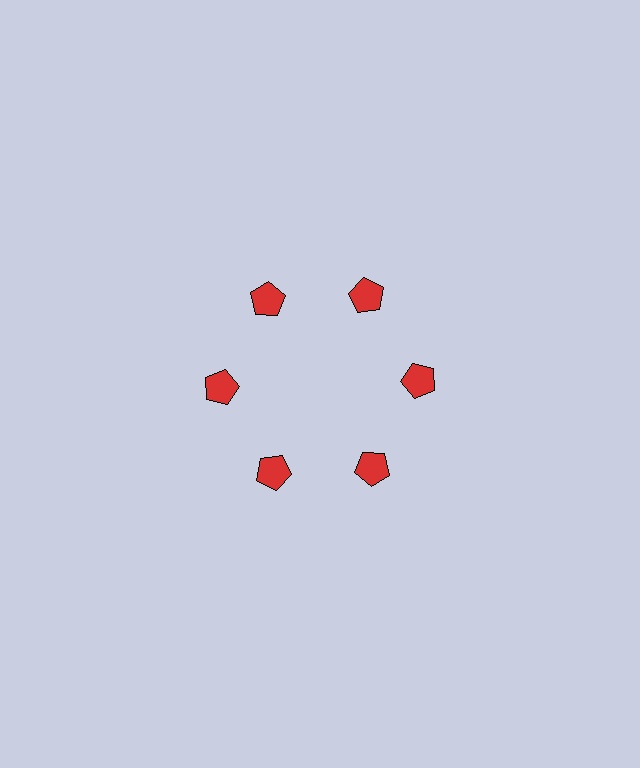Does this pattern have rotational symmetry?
Yes, this pattern has 6-fold rotational symmetry. It looks the same after rotating 60 degrees around the center.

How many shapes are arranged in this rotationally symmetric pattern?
There are 6 shapes, arranged in 6 groups of 1.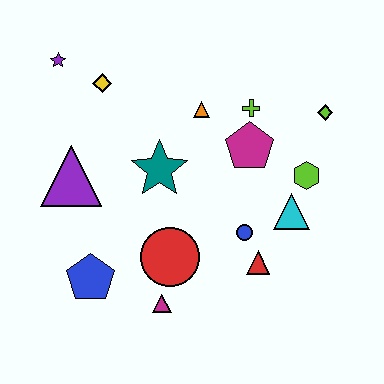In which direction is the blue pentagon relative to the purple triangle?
The blue pentagon is below the purple triangle.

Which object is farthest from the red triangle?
The purple star is farthest from the red triangle.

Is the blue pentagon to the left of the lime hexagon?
Yes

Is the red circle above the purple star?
No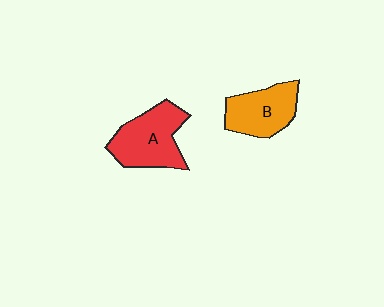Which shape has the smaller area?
Shape B (orange).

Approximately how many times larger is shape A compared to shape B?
Approximately 1.2 times.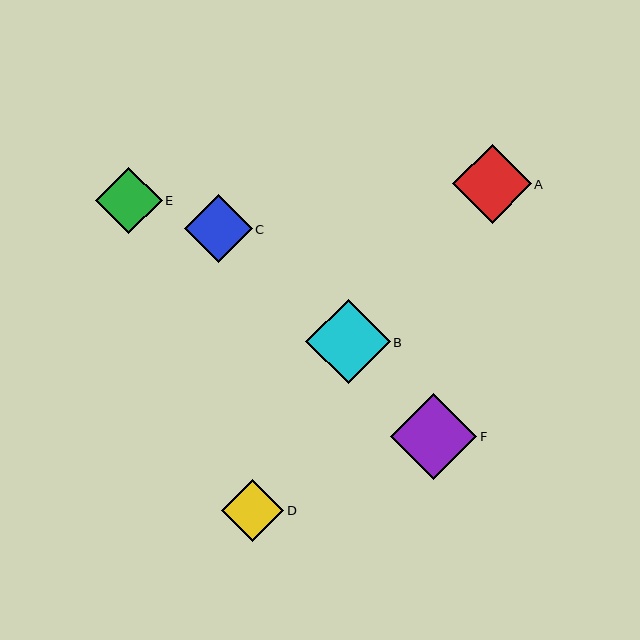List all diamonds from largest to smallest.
From largest to smallest: F, B, A, C, E, D.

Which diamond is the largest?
Diamond F is the largest with a size of approximately 86 pixels.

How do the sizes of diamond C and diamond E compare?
Diamond C and diamond E are approximately the same size.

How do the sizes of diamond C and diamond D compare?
Diamond C and diamond D are approximately the same size.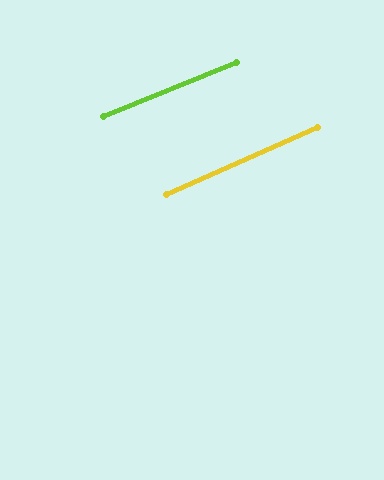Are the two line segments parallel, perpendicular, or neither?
Parallel — their directions differ by only 1.5°.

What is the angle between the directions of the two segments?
Approximately 1 degree.